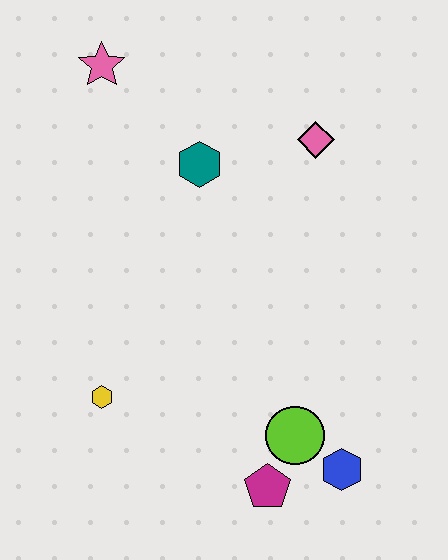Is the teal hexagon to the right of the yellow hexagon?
Yes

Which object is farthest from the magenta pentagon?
The pink star is farthest from the magenta pentagon.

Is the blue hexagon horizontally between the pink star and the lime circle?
No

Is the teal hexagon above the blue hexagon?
Yes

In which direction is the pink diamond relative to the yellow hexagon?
The pink diamond is above the yellow hexagon.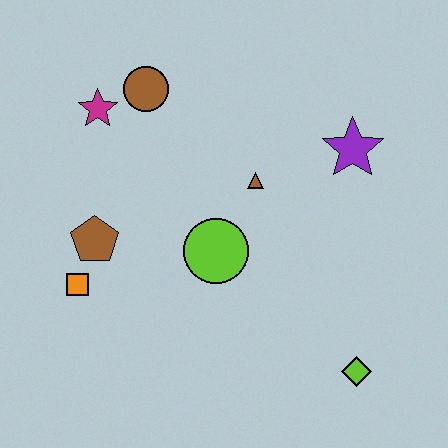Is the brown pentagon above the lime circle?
Yes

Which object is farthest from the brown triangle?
The lime diamond is farthest from the brown triangle.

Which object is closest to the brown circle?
The magenta star is closest to the brown circle.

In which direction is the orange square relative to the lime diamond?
The orange square is to the left of the lime diamond.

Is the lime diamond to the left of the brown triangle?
No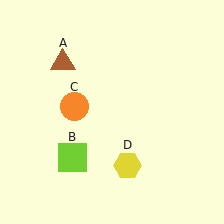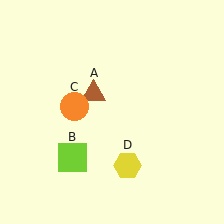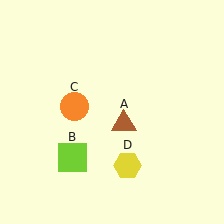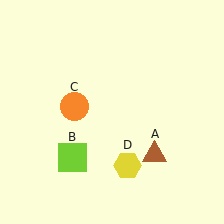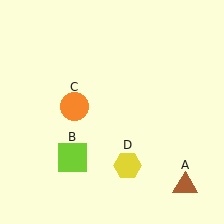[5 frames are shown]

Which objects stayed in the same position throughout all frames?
Lime square (object B) and orange circle (object C) and yellow hexagon (object D) remained stationary.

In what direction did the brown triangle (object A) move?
The brown triangle (object A) moved down and to the right.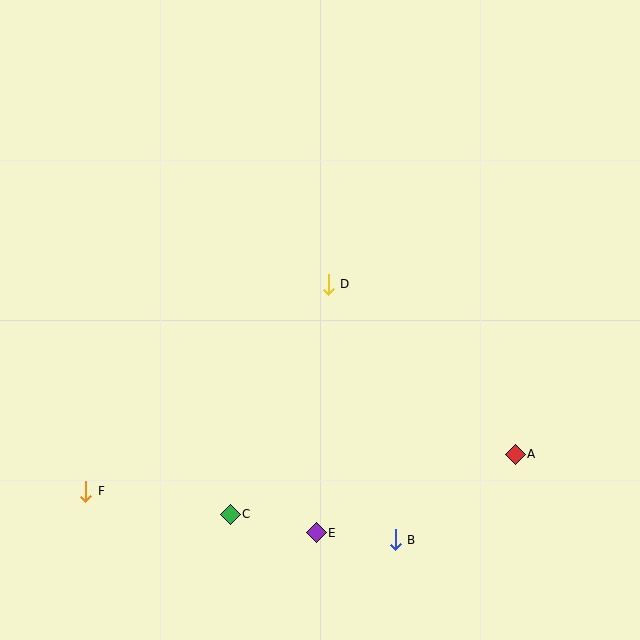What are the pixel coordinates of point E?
Point E is at (316, 533).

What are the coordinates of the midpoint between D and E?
The midpoint between D and E is at (322, 409).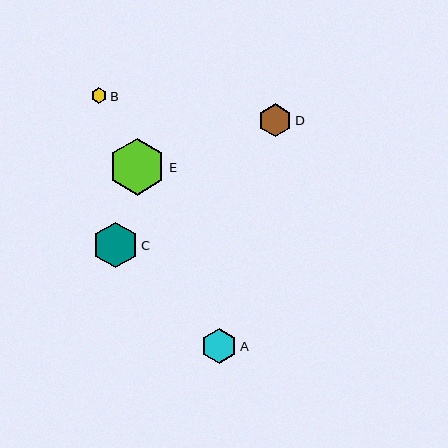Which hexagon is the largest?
Hexagon E is the largest with a size of approximately 56 pixels.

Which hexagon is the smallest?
Hexagon B is the smallest with a size of approximately 16 pixels.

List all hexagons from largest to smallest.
From largest to smallest: E, C, A, D, B.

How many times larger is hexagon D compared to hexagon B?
Hexagon D is approximately 2.1 times the size of hexagon B.